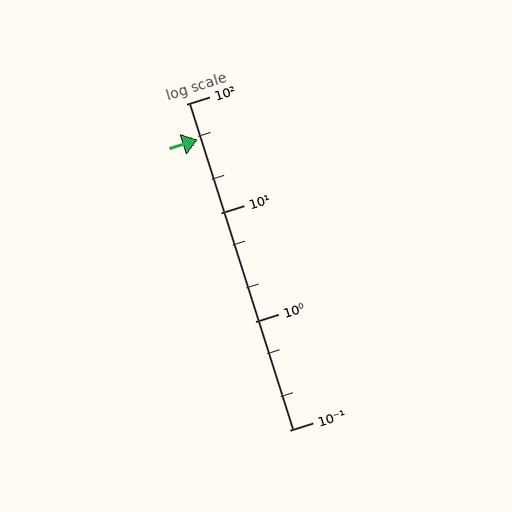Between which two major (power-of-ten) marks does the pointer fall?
The pointer is between 10 and 100.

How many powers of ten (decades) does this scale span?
The scale spans 3 decades, from 0.1 to 100.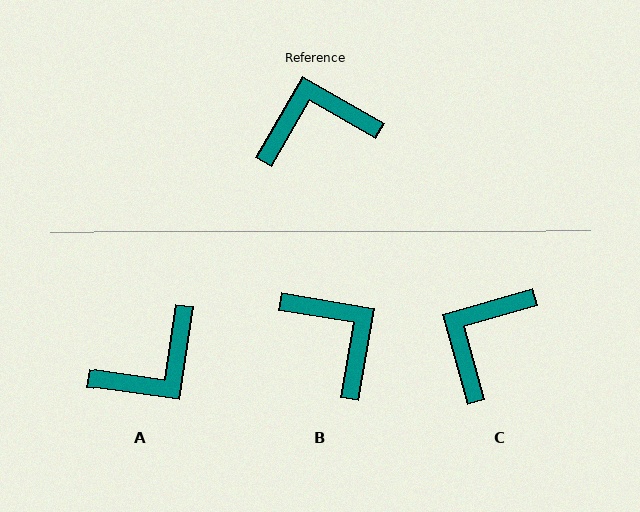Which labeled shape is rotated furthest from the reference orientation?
A, about 158 degrees away.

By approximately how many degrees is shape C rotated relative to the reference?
Approximately 46 degrees counter-clockwise.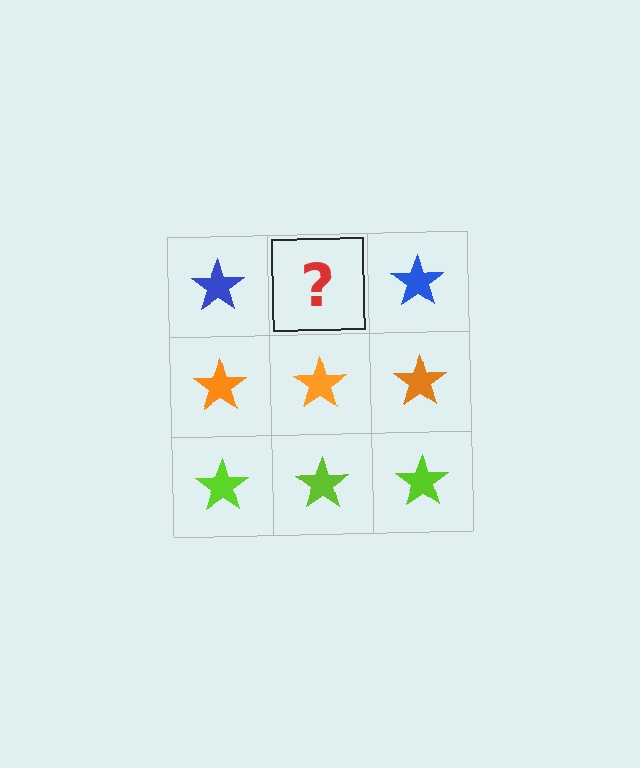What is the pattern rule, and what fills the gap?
The rule is that each row has a consistent color. The gap should be filled with a blue star.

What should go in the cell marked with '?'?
The missing cell should contain a blue star.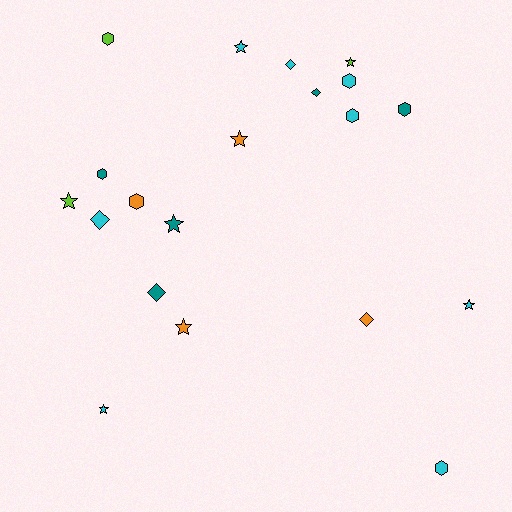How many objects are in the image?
There are 20 objects.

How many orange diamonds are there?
There is 1 orange diamond.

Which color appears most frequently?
Cyan, with 8 objects.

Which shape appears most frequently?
Star, with 8 objects.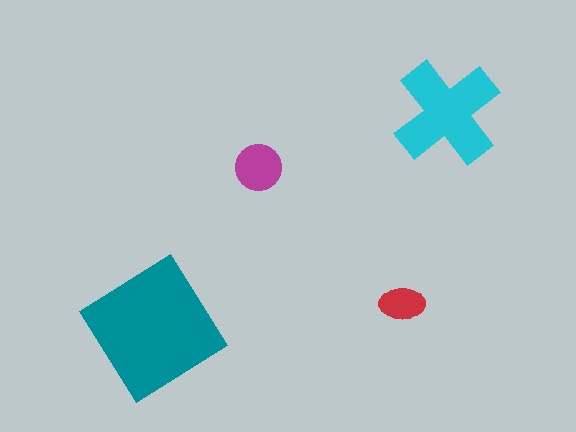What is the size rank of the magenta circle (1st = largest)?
3rd.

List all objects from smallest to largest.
The red ellipse, the magenta circle, the cyan cross, the teal diamond.